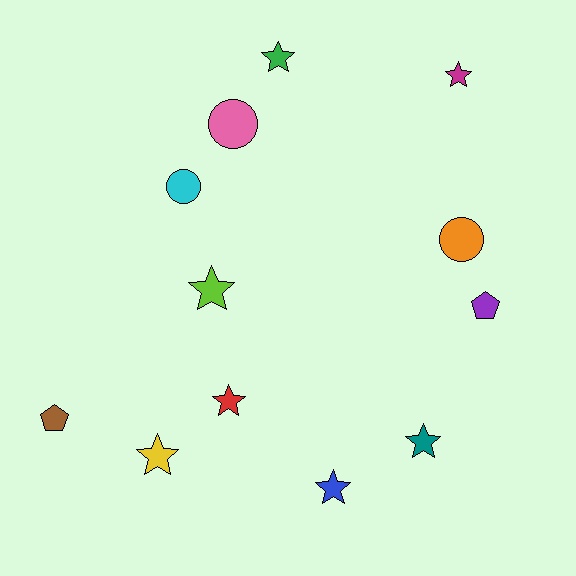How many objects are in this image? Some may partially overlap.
There are 12 objects.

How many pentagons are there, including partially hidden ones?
There are 2 pentagons.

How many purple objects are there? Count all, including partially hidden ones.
There is 1 purple object.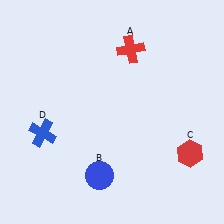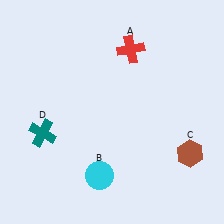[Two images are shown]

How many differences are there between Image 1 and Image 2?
There are 3 differences between the two images.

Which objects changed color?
B changed from blue to cyan. C changed from red to brown. D changed from blue to teal.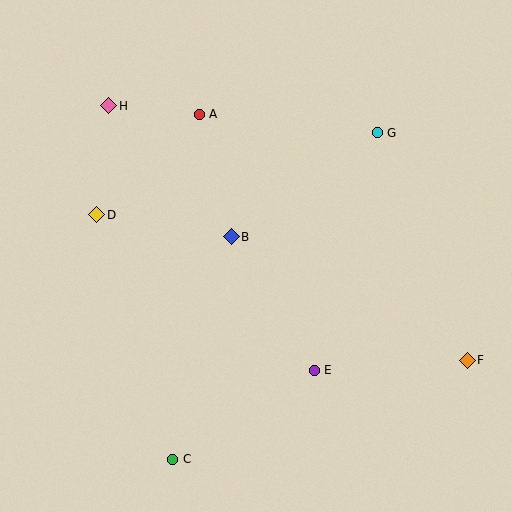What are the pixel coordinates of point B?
Point B is at (231, 237).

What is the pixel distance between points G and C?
The distance between G and C is 386 pixels.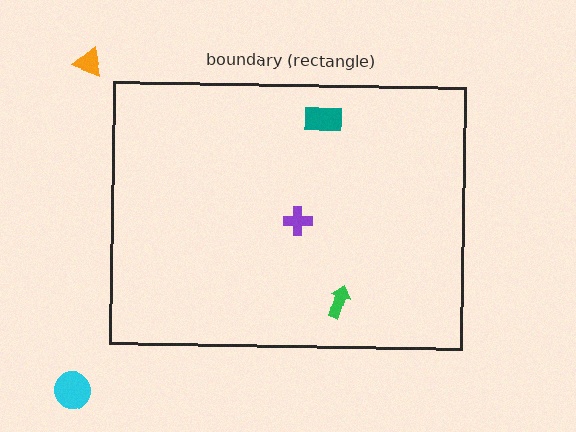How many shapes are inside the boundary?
3 inside, 2 outside.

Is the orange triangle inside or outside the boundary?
Outside.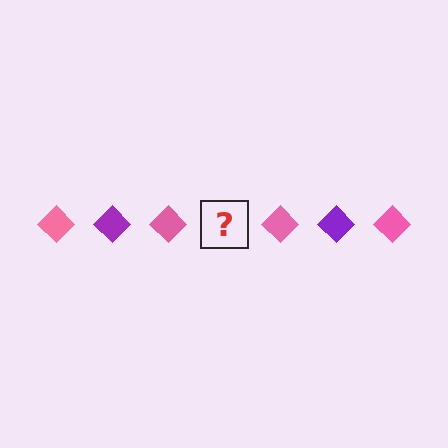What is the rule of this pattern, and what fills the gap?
The rule is that the pattern cycles through pink, purple diamonds. The gap should be filled with a purple diamond.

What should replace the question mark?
The question mark should be replaced with a purple diamond.